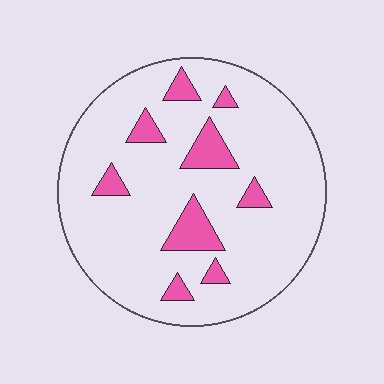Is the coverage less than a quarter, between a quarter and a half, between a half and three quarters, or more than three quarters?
Less than a quarter.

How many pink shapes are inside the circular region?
9.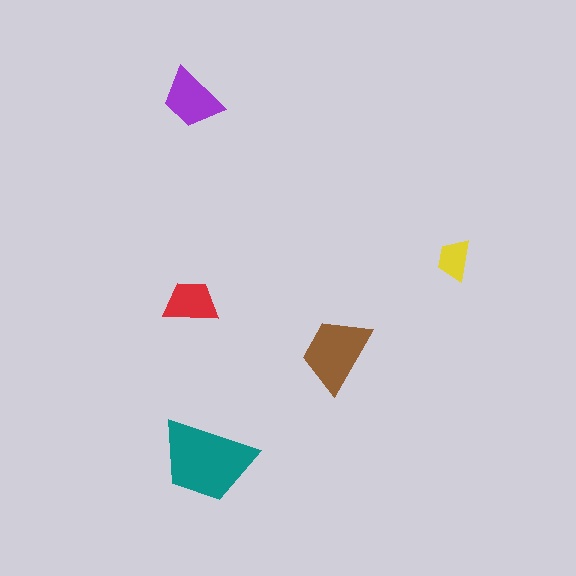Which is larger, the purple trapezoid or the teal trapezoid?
The teal one.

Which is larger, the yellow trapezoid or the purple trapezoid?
The purple one.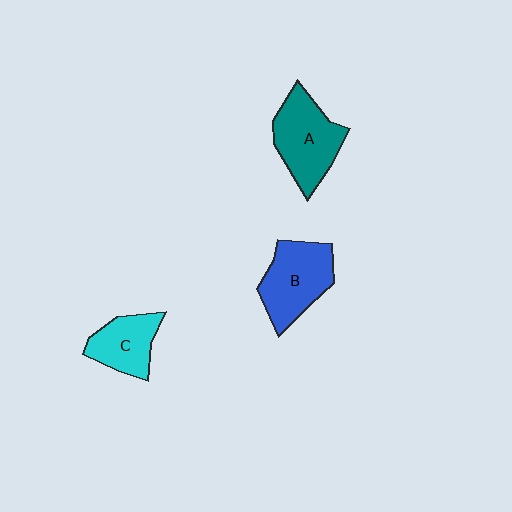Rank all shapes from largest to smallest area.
From largest to smallest: A (teal), B (blue), C (cyan).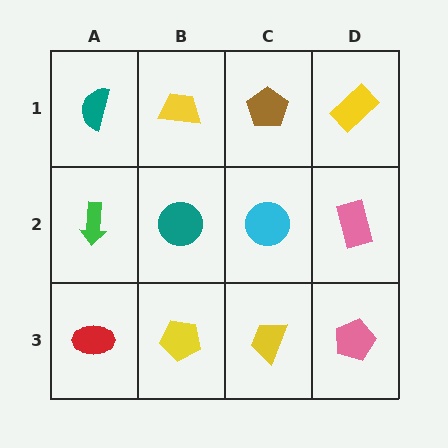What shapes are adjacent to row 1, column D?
A pink rectangle (row 2, column D), a brown pentagon (row 1, column C).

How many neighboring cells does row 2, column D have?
3.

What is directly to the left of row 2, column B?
A green arrow.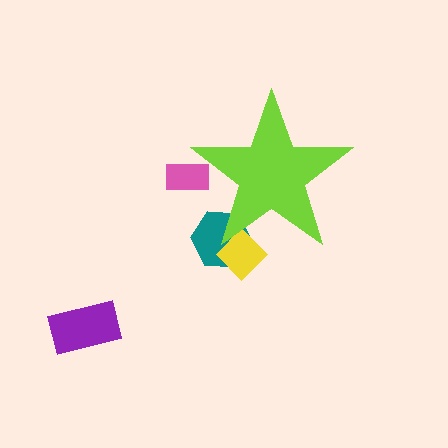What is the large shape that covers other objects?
A lime star.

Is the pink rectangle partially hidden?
Yes, the pink rectangle is partially hidden behind the lime star.